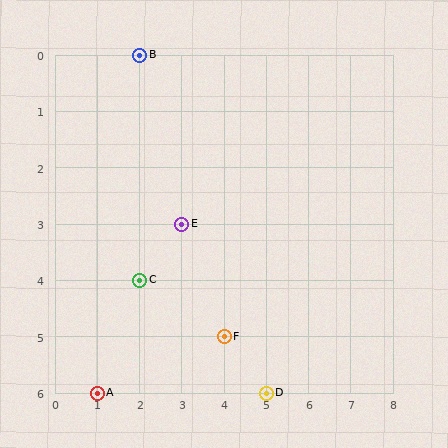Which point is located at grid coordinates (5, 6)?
Point D is at (5, 6).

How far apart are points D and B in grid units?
Points D and B are 3 columns and 6 rows apart (about 6.7 grid units diagonally).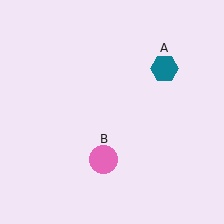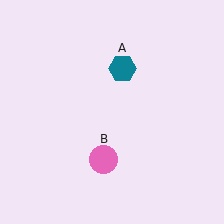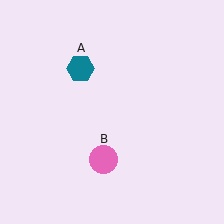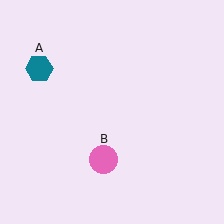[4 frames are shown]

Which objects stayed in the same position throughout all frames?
Pink circle (object B) remained stationary.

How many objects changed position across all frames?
1 object changed position: teal hexagon (object A).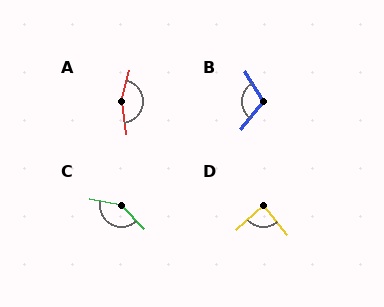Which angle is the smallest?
D, at approximately 87 degrees.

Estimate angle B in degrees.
Approximately 110 degrees.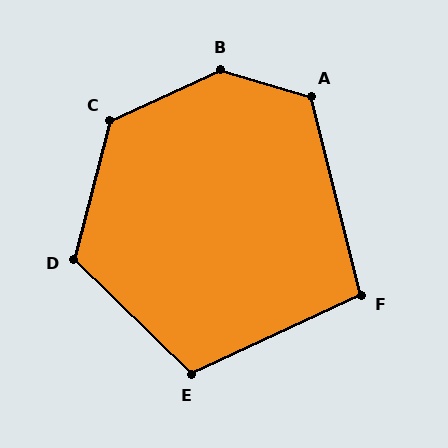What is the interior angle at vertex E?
Approximately 110 degrees (obtuse).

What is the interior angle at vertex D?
Approximately 120 degrees (obtuse).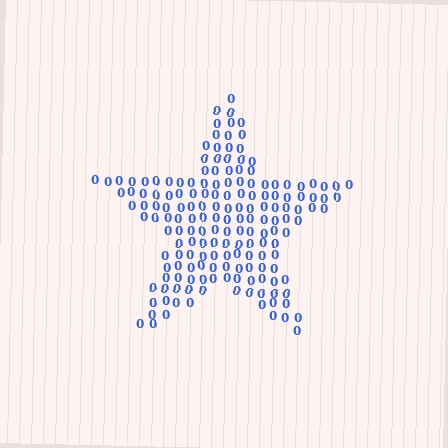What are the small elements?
The small elements are digit 0's.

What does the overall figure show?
The overall figure shows a star.